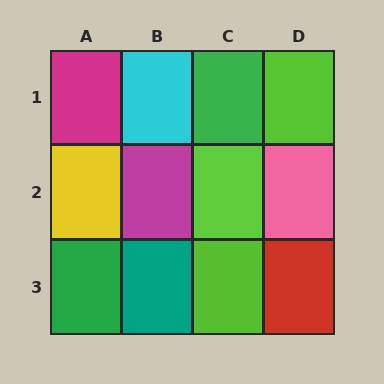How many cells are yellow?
1 cell is yellow.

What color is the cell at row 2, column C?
Lime.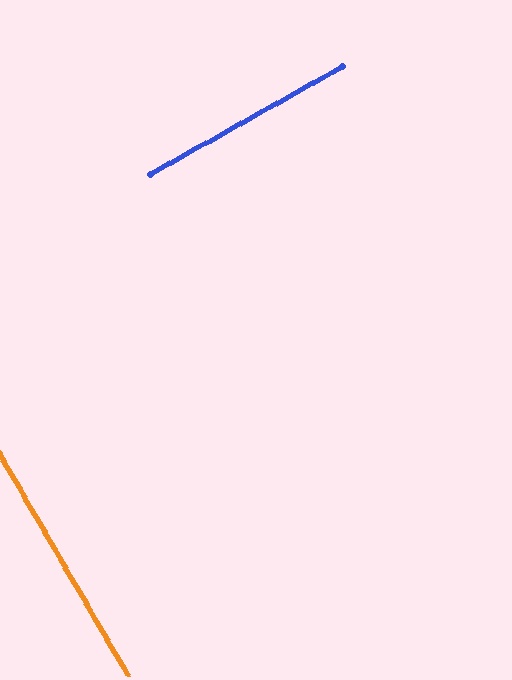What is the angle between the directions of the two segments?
Approximately 89 degrees.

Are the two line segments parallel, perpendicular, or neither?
Perpendicular — they meet at approximately 89°.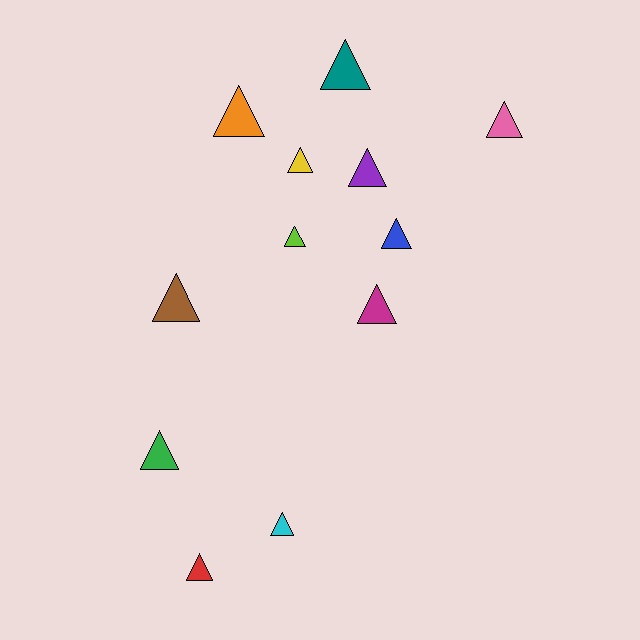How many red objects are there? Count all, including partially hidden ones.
There is 1 red object.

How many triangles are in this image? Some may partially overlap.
There are 12 triangles.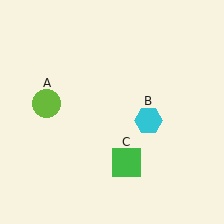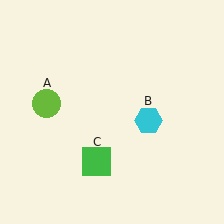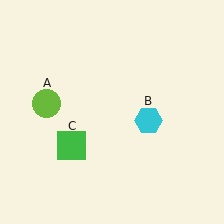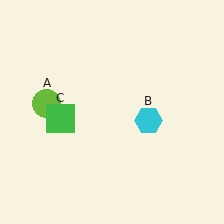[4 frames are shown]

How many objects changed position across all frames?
1 object changed position: green square (object C).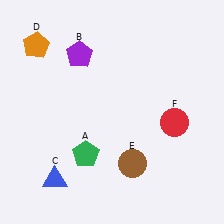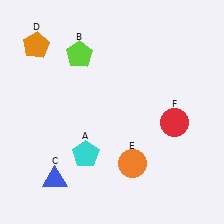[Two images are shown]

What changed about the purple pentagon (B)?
In Image 1, B is purple. In Image 2, it changed to lime.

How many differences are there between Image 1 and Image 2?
There are 3 differences between the two images.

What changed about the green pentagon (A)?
In Image 1, A is green. In Image 2, it changed to cyan.